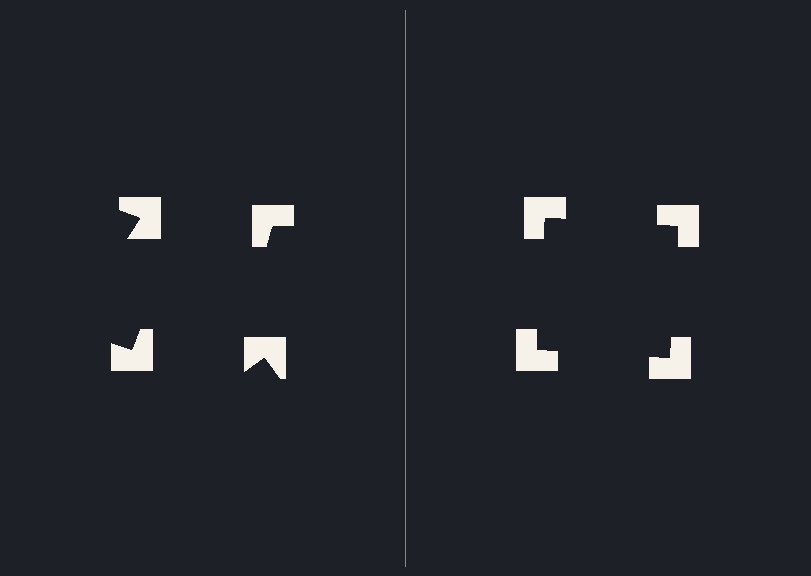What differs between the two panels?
The notched squares are positioned identically on both sides; only the wedge orientations differ. On the right they align to a square; on the left they are misaligned.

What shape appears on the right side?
An illusory square.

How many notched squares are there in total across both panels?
8 — 4 on each side.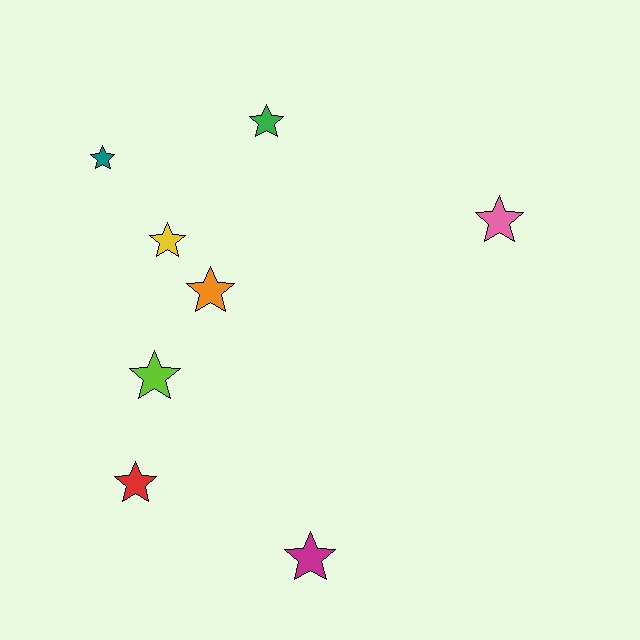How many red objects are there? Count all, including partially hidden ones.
There is 1 red object.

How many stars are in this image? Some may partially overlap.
There are 8 stars.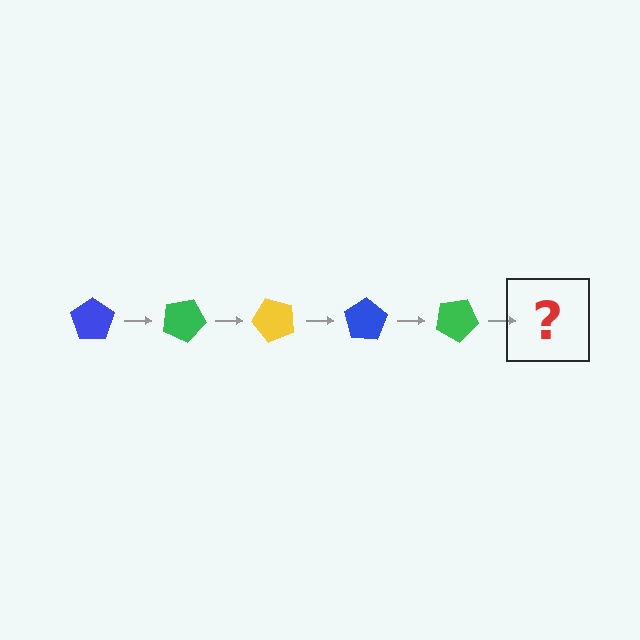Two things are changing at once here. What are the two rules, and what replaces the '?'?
The two rules are that it rotates 25 degrees each step and the color cycles through blue, green, and yellow. The '?' should be a yellow pentagon, rotated 125 degrees from the start.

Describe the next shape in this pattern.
It should be a yellow pentagon, rotated 125 degrees from the start.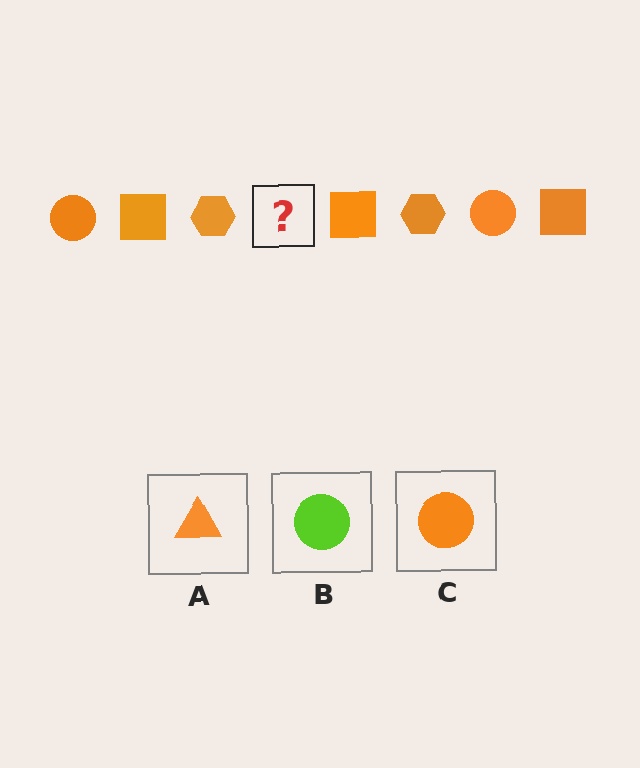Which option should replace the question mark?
Option C.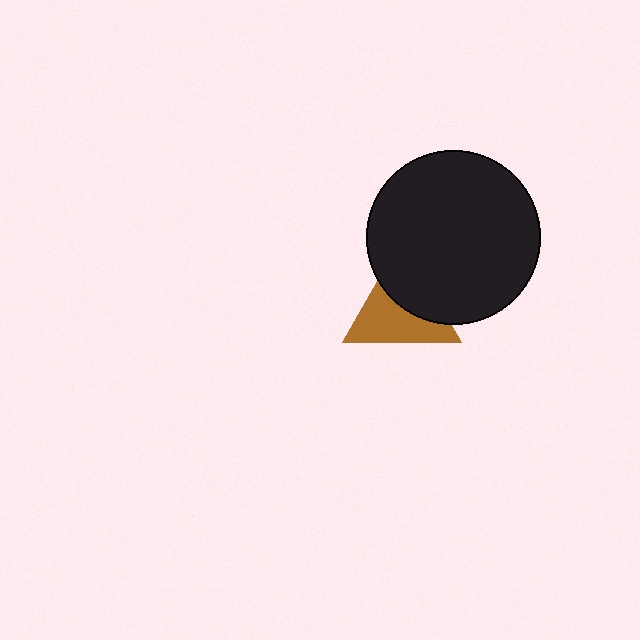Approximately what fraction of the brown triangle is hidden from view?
Roughly 43% of the brown triangle is hidden behind the black circle.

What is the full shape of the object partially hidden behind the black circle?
The partially hidden object is a brown triangle.